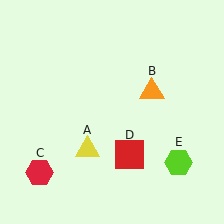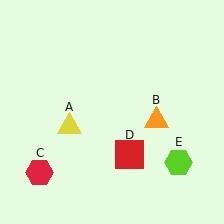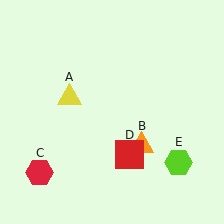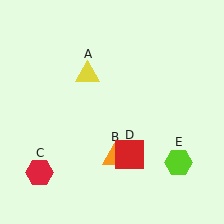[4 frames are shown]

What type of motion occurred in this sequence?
The yellow triangle (object A), orange triangle (object B) rotated clockwise around the center of the scene.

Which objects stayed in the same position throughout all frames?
Red hexagon (object C) and red square (object D) and lime hexagon (object E) remained stationary.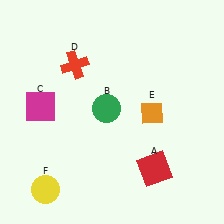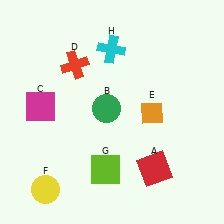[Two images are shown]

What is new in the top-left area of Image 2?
A cyan cross (H) was added in the top-left area of Image 2.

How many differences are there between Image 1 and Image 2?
There are 2 differences between the two images.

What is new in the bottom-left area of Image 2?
A lime square (G) was added in the bottom-left area of Image 2.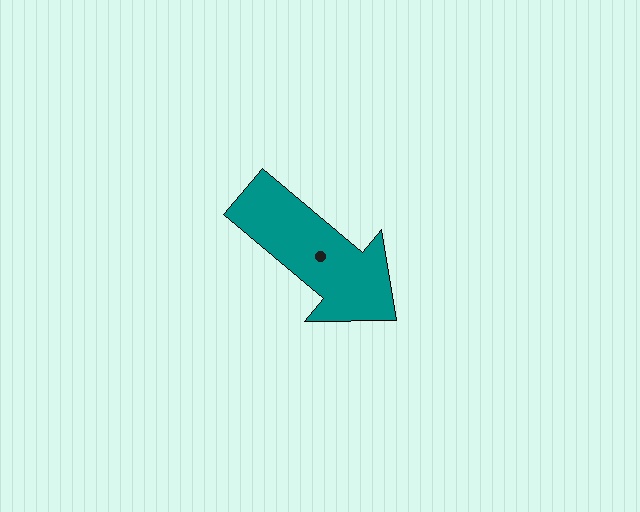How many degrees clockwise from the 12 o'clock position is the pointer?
Approximately 130 degrees.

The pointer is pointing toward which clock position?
Roughly 4 o'clock.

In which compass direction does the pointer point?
Southeast.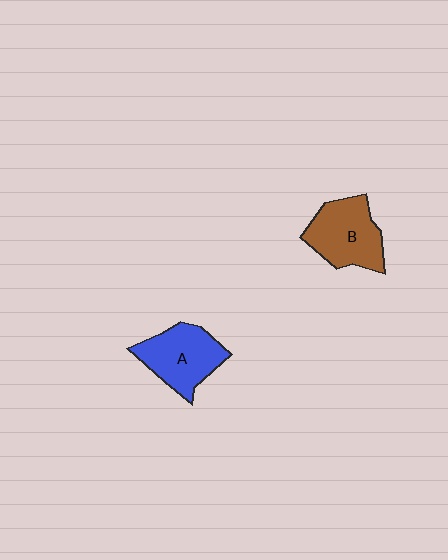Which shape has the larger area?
Shape B (brown).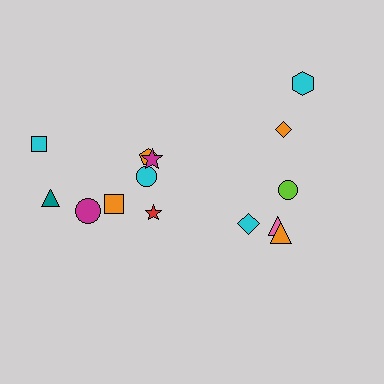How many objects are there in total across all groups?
There are 14 objects.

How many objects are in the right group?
There are 6 objects.